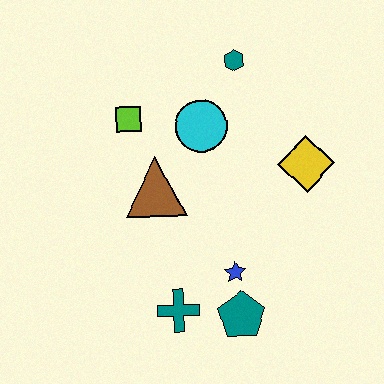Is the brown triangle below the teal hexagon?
Yes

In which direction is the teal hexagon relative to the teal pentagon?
The teal hexagon is above the teal pentagon.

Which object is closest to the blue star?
The teal pentagon is closest to the blue star.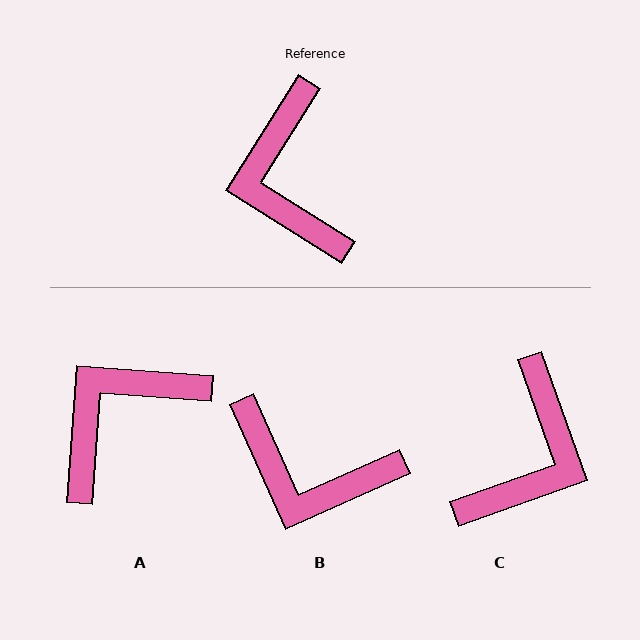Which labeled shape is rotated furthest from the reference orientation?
C, about 142 degrees away.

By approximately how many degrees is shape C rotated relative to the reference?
Approximately 142 degrees counter-clockwise.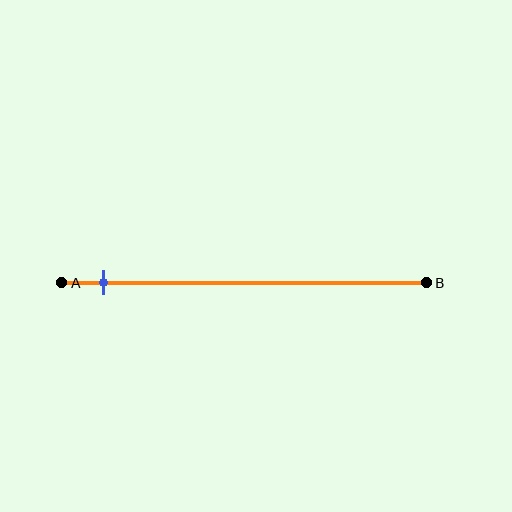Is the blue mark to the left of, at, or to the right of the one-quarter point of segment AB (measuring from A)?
The blue mark is to the left of the one-quarter point of segment AB.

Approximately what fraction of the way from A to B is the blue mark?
The blue mark is approximately 10% of the way from A to B.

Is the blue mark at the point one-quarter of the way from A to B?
No, the mark is at about 10% from A, not at the 25% one-quarter point.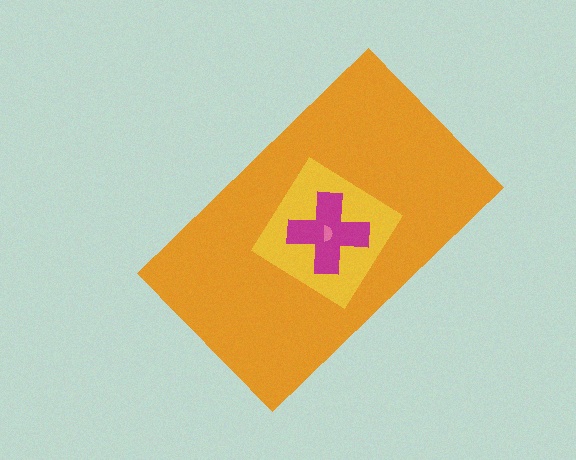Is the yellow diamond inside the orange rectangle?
Yes.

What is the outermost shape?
The orange rectangle.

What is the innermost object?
The pink semicircle.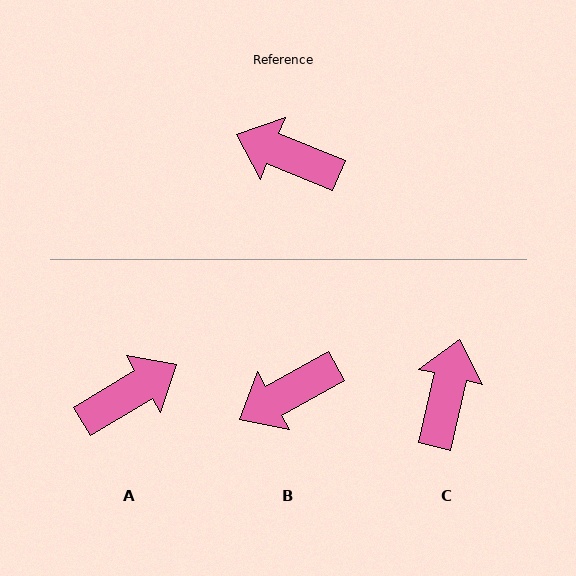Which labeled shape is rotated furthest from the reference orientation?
A, about 127 degrees away.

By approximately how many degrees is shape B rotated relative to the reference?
Approximately 51 degrees counter-clockwise.